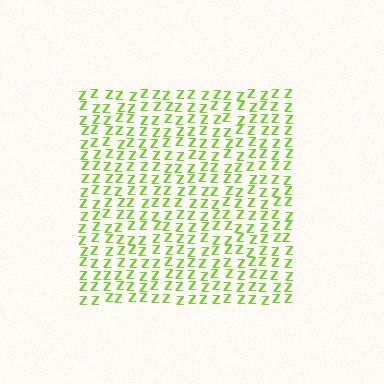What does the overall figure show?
The overall figure shows a square.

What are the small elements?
The small elements are letter Z's.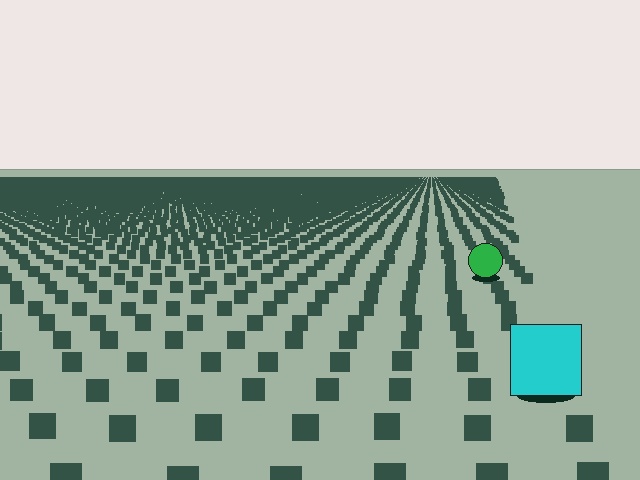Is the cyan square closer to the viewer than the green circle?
Yes. The cyan square is closer — you can tell from the texture gradient: the ground texture is coarser near it.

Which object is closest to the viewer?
The cyan square is closest. The texture marks near it are larger and more spread out.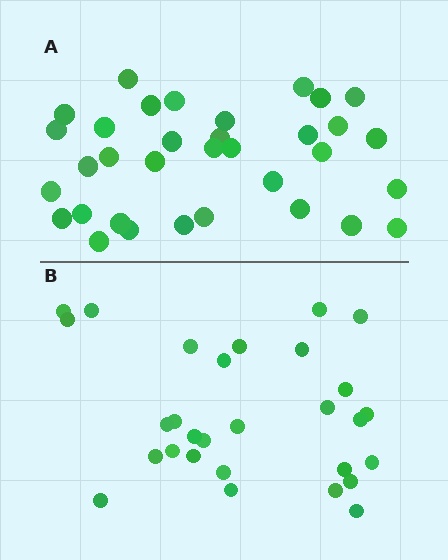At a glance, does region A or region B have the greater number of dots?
Region A (the top region) has more dots.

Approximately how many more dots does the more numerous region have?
Region A has about 5 more dots than region B.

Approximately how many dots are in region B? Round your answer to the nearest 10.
About 30 dots. (The exact count is 29, which rounds to 30.)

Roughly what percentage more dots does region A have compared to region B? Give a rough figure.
About 15% more.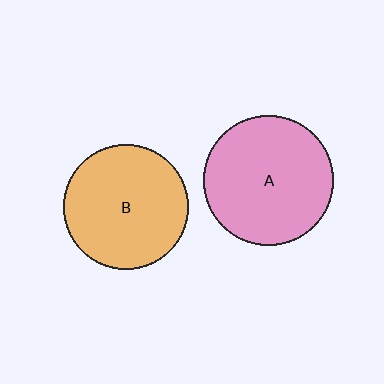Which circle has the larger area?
Circle A (pink).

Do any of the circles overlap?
No, none of the circles overlap.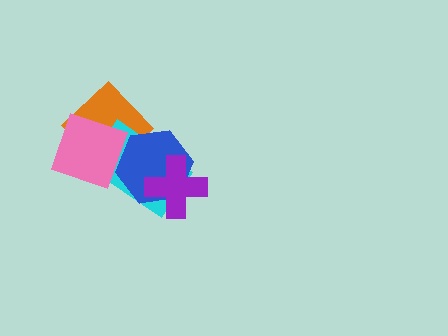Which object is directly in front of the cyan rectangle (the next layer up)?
The blue hexagon is directly in front of the cyan rectangle.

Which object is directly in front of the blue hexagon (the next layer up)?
The pink diamond is directly in front of the blue hexagon.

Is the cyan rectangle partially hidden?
Yes, it is partially covered by another shape.